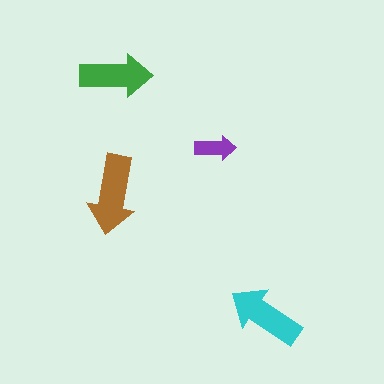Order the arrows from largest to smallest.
the brown one, the cyan one, the green one, the purple one.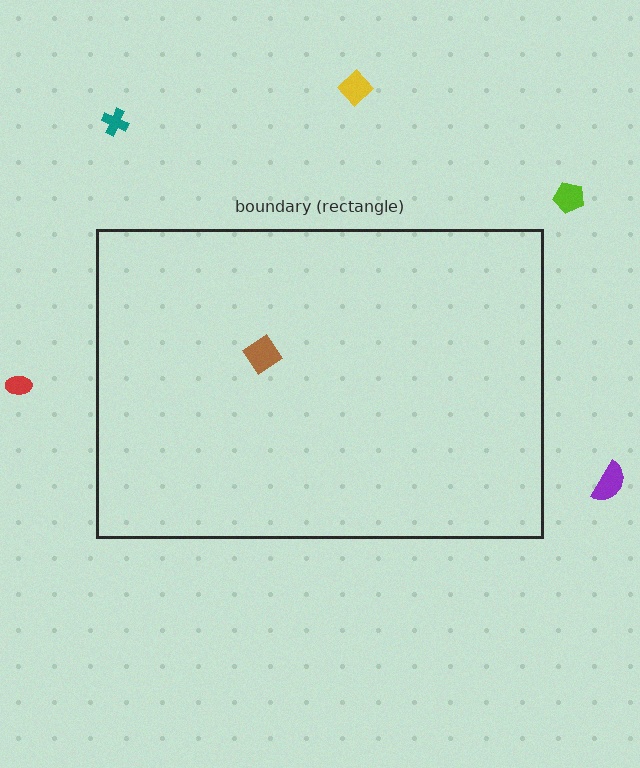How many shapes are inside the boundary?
1 inside, 5 outside.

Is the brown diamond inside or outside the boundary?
Inside.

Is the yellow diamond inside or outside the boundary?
Outside.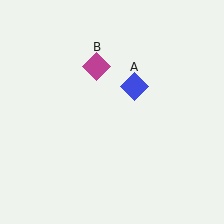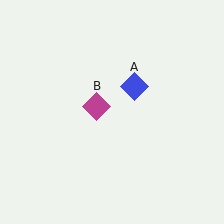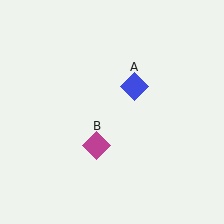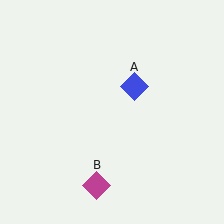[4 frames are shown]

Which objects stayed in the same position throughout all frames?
Blue diamond (object A) remained stationary.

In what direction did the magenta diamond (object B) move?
The magenta diamond (object B) moved down.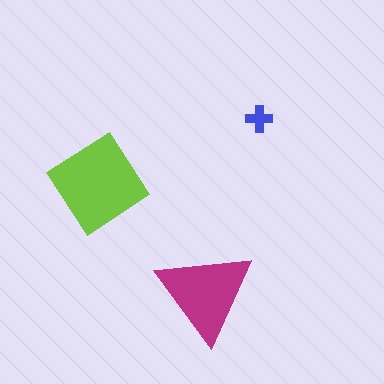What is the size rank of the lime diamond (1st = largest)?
1st.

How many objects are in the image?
There are 3 objects in the image.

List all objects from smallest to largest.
The blue cross, the magenta triangle, the lime diamond.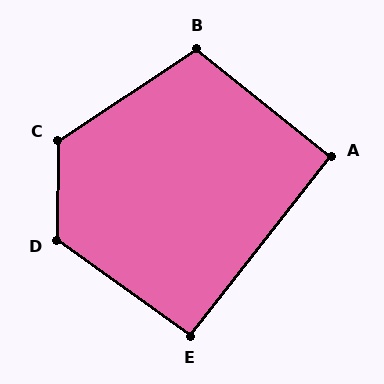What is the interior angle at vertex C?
Approximately 124 degrees (obtuse).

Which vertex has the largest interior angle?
D, at approximately 125 degrees.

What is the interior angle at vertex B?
Approximately 108 degrees (obtuse).